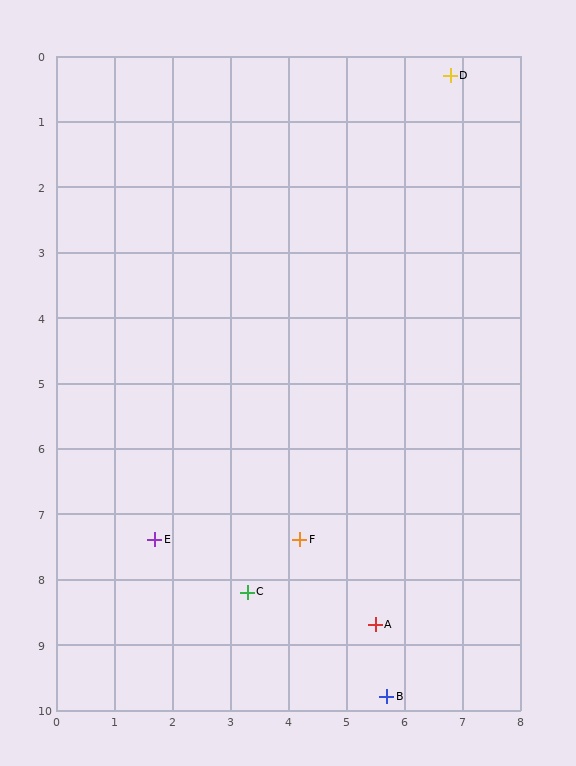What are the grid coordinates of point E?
Point E is at approximately (1.7, 7.4).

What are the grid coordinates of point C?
Point C is at approximately (3.3, 8.2).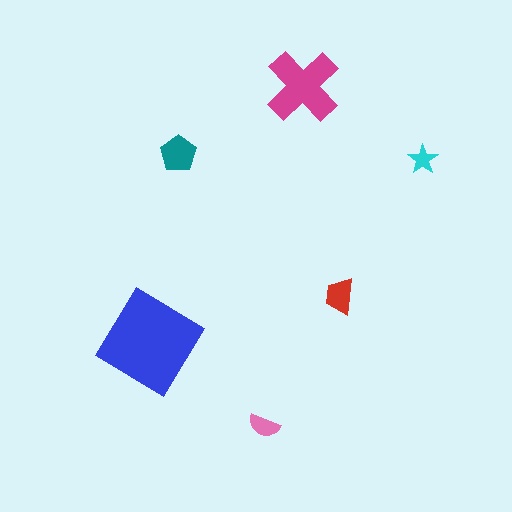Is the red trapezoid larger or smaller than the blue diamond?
Smaller.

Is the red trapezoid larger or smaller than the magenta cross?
Smaller.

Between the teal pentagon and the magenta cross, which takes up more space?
The magenta cross.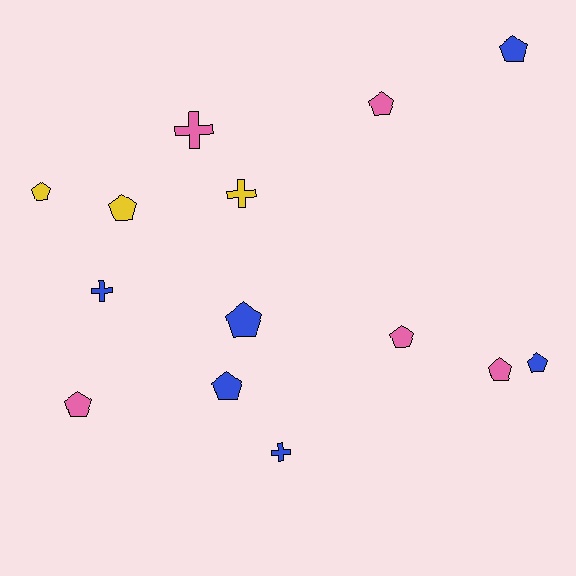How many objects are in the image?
There are 14 objects.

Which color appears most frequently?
Blue, with 6 objects.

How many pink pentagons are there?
There are 4 pink pentagons.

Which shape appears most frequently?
Pentagon, with 10 objects.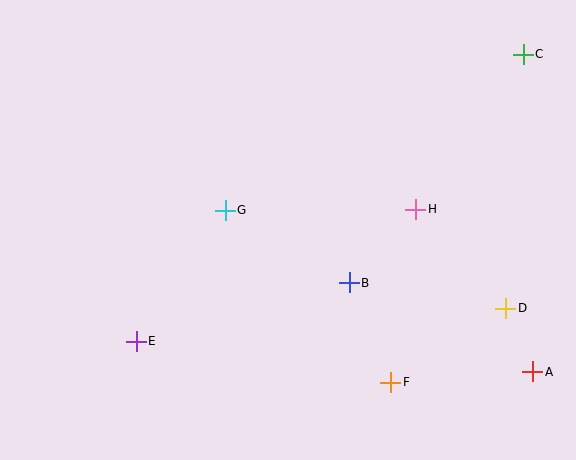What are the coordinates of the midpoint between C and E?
The midpoint between C and E is at (330, 198).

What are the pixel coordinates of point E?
Point E is at (136, 341).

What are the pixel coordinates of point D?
Point D is at (506, 308).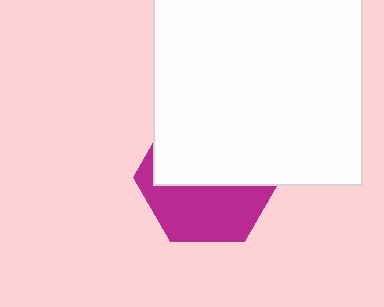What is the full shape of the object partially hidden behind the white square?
The partially hidden object is a magenta hexagon.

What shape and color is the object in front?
The object in front is a white square.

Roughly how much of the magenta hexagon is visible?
A small part of it is visible (roughly 45%).